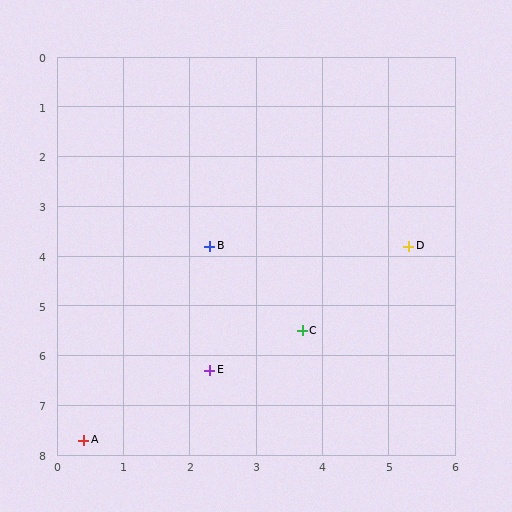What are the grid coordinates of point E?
Point E is at approximately (2.3, 6.3).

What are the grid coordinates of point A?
Point A is at approximately (0.4, 7.7).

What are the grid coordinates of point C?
Point C is at approximately (3.7, 5.5).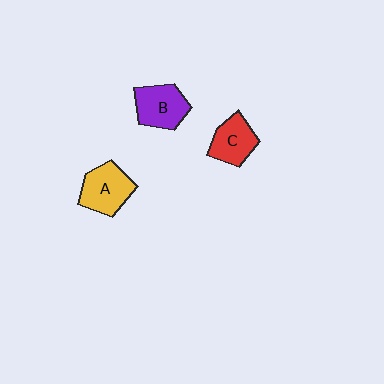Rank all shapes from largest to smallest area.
From largest to smallest: A (yellow), B (purple), C (red).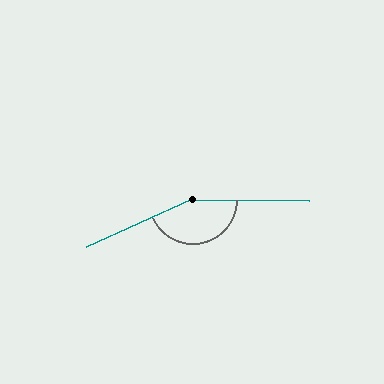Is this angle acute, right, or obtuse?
It is obtuse.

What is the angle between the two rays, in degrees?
Approximately 155 degrees.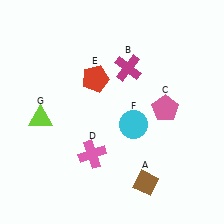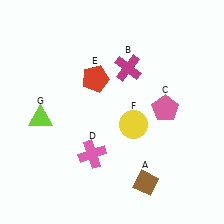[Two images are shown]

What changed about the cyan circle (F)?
In Image 1, F is cyan. In Image 2, it changed to yellow.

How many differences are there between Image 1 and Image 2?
There is 1 difference between the two images.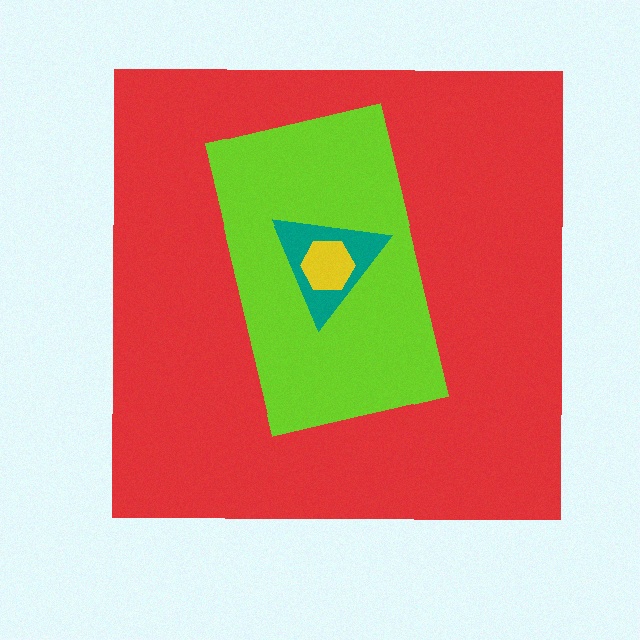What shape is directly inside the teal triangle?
The yellow hexagon.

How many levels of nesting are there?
4.